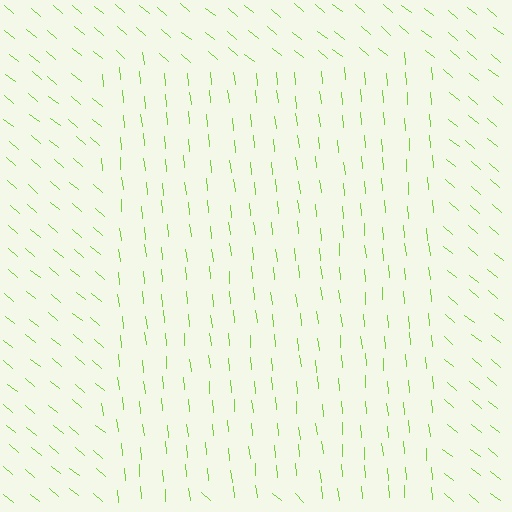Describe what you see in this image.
The image is filled with small lime line segments. A rectangle region in the image has lines oriented differently from the surrounding lines, creating a visible texture boundary.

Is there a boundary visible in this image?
Yes, there is a texture boundary formed by a change in line orientation.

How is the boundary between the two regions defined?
The boundary is defined purely by a change in line orientation (approximately 45 degrees difference). All lines are the same color and thickness.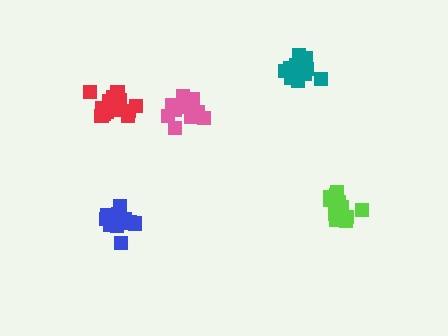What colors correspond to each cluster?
The clusters are colored: blue, red, lime, teal, pink.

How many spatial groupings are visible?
There are 5 spatial groupings.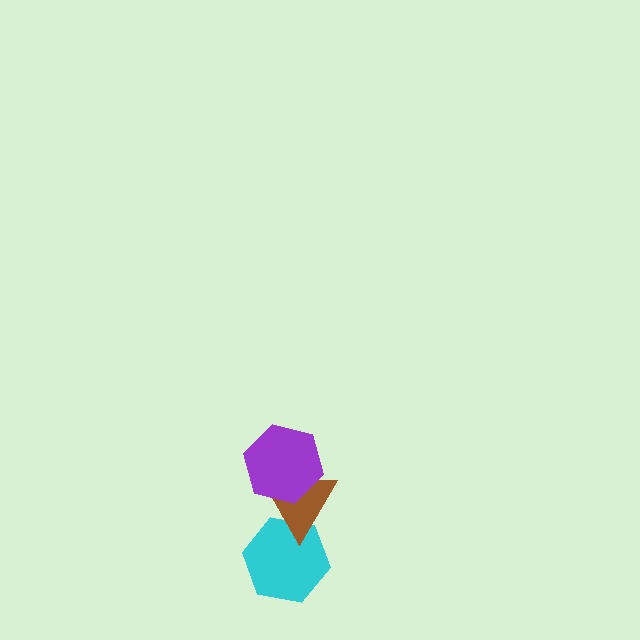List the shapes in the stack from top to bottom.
From top to bottom: the purple hexagon, the brown triangle, the cyan hexagon.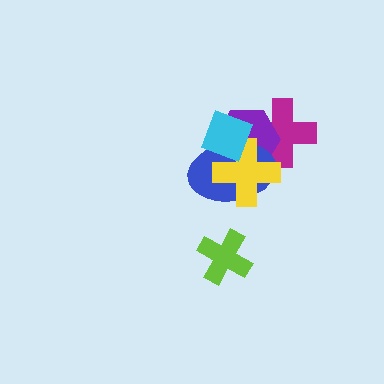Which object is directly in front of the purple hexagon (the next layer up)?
The blue ellipse is directly in front of the purple hexagon.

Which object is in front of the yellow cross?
The cyan diamond is in front of the yellow cross.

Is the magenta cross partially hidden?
Yes, it is partially covered by another shape.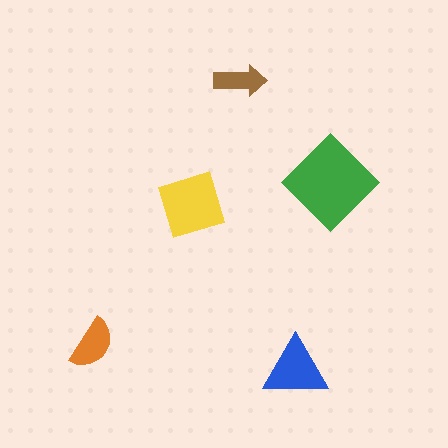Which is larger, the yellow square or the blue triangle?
The yellow square.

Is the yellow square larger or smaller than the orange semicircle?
Larger.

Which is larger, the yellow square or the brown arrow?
The yellow square.